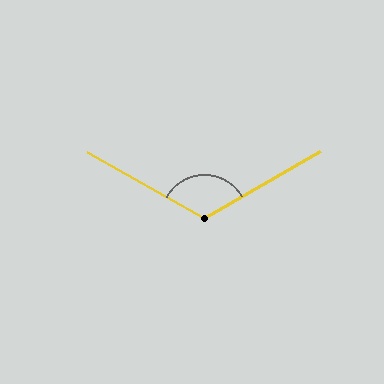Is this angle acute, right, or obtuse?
It is obtuse.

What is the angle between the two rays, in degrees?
Approximately 121 degrees.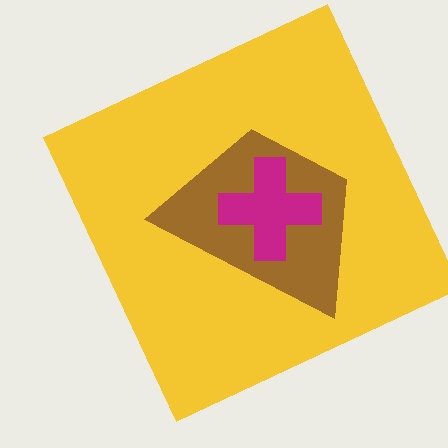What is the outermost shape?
The yellow square.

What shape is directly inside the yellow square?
The brown trapezoid.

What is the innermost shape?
The magenta cross.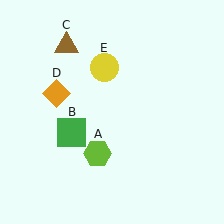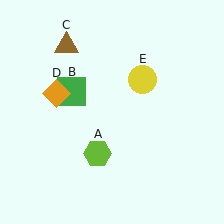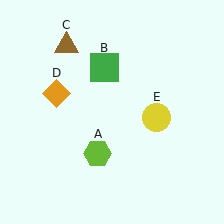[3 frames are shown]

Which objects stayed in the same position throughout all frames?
Lime hexagon (object A) and brown triangle (object C) and orange diamond (object D) remained stationary.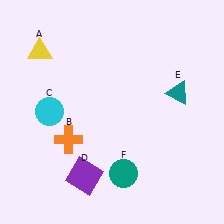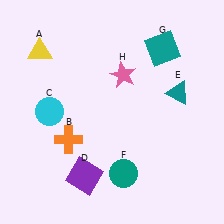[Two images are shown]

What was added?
A teal square (G), a pink star (H) were added in Image 2.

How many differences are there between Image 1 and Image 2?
There are 2 differences between the two images.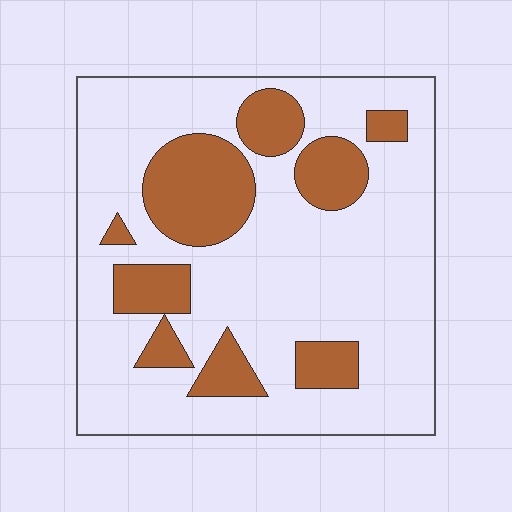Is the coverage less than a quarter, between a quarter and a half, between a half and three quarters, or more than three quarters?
Less than a quarter.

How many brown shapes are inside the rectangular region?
9.